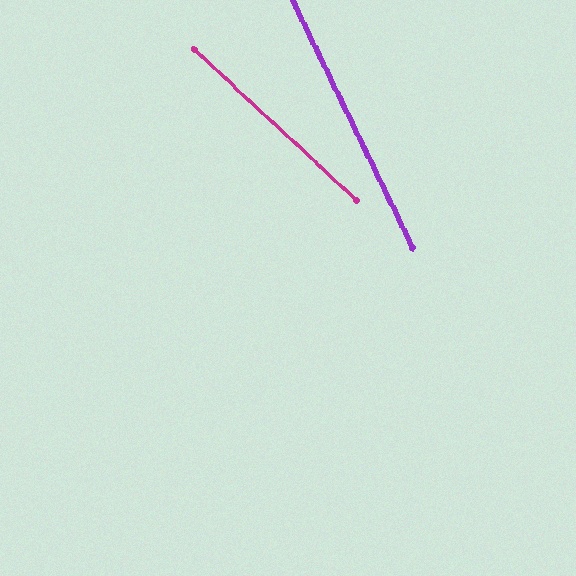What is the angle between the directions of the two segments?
Approximately 21 degrees.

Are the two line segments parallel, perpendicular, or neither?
Neither parallel nor perpendicular — they differ by about 21°.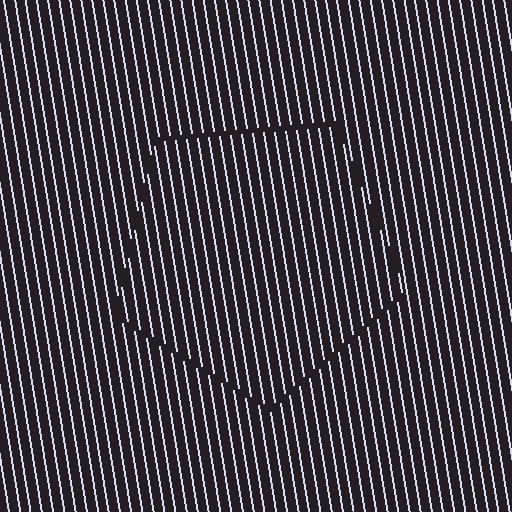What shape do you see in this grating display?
An illusory pentagon. The interior of the shape contains the same grating, shifted by half a period — the contour is defined by the phase discontinuity where line-ends from the inner and outer gratings abut.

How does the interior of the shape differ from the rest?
The interior of the shape contains the same grating, shifted by half a period — the contour is defined by the phase discontinuity where line-ends from the inner and outer gratings abut.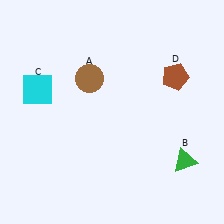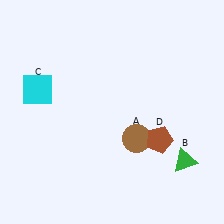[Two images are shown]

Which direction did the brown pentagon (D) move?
The brown pentagon (D) moved down.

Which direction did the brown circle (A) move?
The brown circle (A) moved down.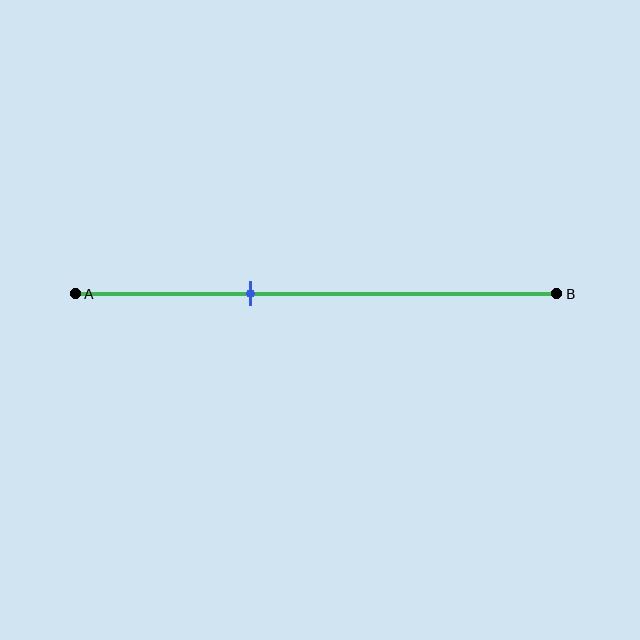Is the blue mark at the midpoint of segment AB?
No, the mark is at about 35% from A, not at the 50% midpoint.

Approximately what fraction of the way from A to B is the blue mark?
The blue mark is approximately 35% of the way from A to B.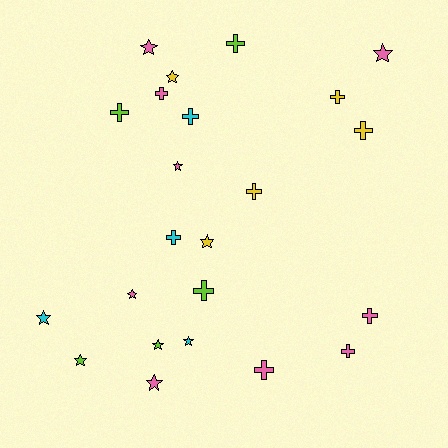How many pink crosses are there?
There are 4 pink crosses.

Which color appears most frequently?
Pink, with 9 objects.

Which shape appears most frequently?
Cross, with 12 objects.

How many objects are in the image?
There are 23 objects.